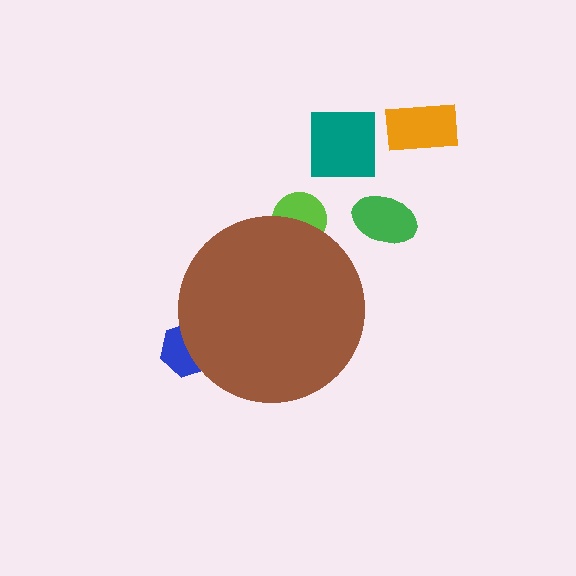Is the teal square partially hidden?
No, the teal square is fully visible.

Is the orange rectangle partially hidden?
No, the orange rectangle is fully visible.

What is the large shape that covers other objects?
A brown circle.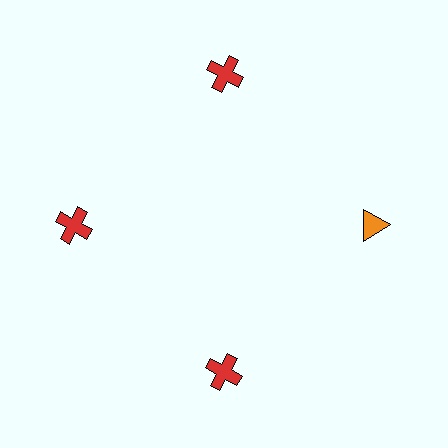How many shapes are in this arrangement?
There are 4 shapes arranged in a ring pattern.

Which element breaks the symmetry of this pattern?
The orange triangle at roughly the 3 o'clock position breaks the symmetry. All other shapes are red crosses.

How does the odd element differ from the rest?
It differs in both color (orange instead of red) and shape (triangle instead of cross).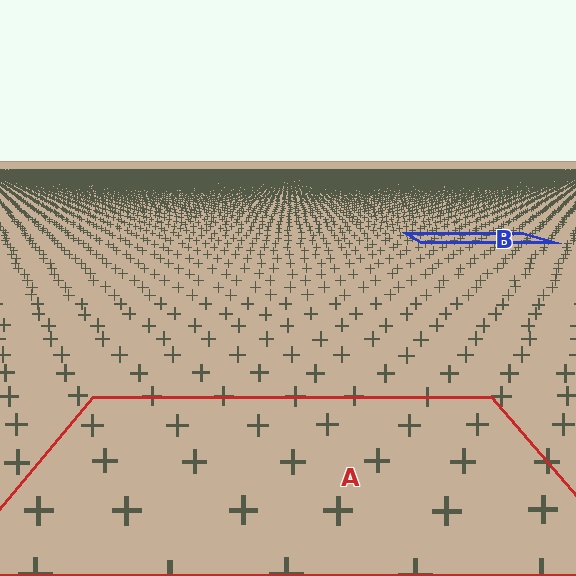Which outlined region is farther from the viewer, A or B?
Region B is farther from the viewer — the texture elements inside it appear smaller and more densely packed.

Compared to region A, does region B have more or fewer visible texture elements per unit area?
Region B has more texture elements per unit area — they are packed more densely because it is farther away.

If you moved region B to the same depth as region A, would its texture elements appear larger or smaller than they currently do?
They would appear larger. At a closer depth, the same texture elements are projected at a bigger on-screen size.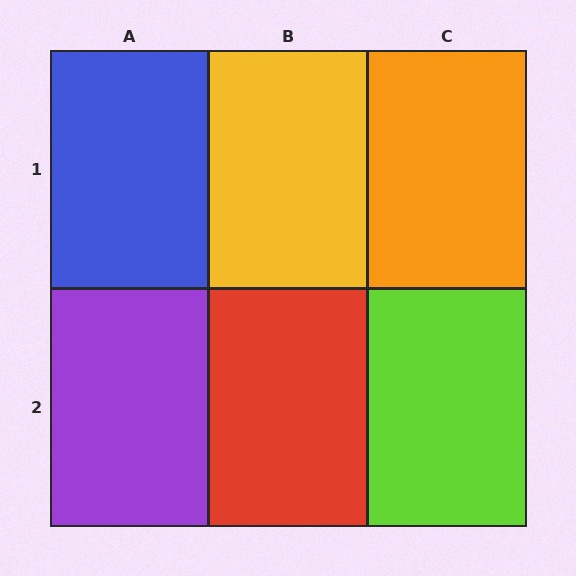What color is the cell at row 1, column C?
Orange.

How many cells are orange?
1 cell is orange.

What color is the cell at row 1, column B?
Yellow.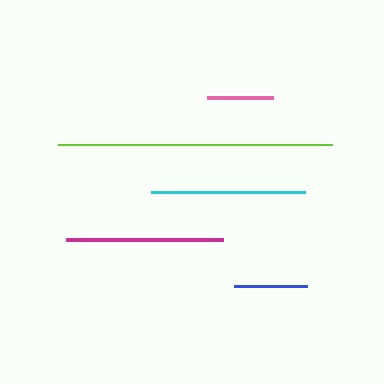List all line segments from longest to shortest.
From longest to shortest: lime, magenta, cyan, blue, pink.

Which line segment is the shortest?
The pink line is the shortest at approximately 67 pixels.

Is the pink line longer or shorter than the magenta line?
The magenta line is longer than the pink line.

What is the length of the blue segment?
The blue segment is approximately 73 pixels long.